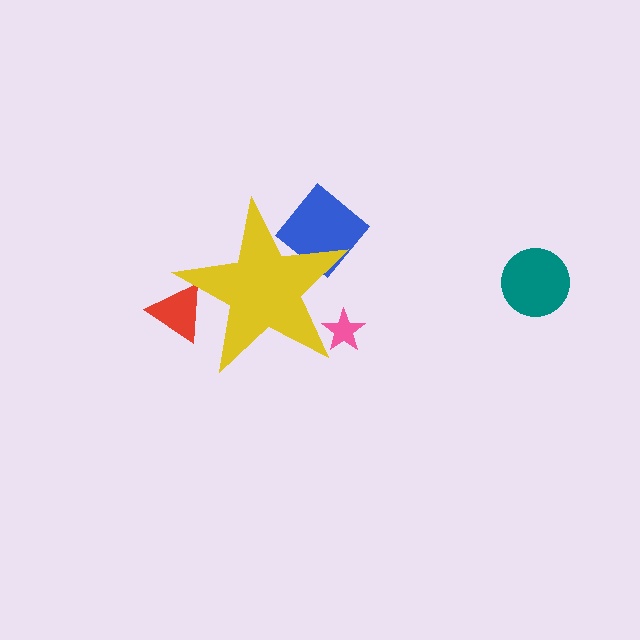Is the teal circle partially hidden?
No, the teal circle is fully visible.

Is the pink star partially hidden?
Yes, the pink star is partially hidden behind the yellow star.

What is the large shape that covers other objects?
A yellow star.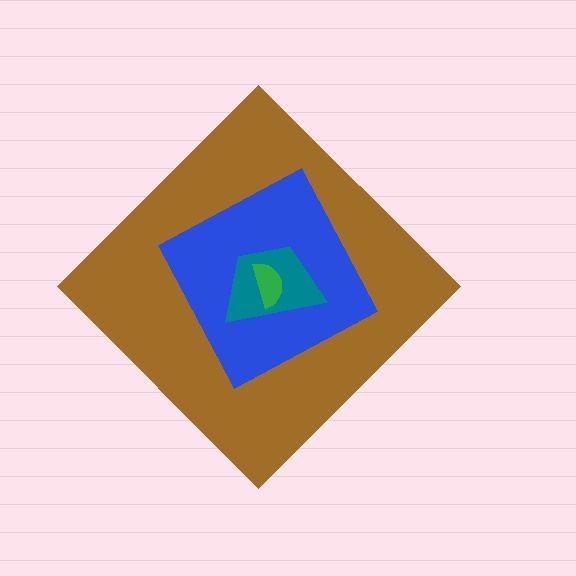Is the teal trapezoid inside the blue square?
Yes.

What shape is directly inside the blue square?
The teal trapezoid.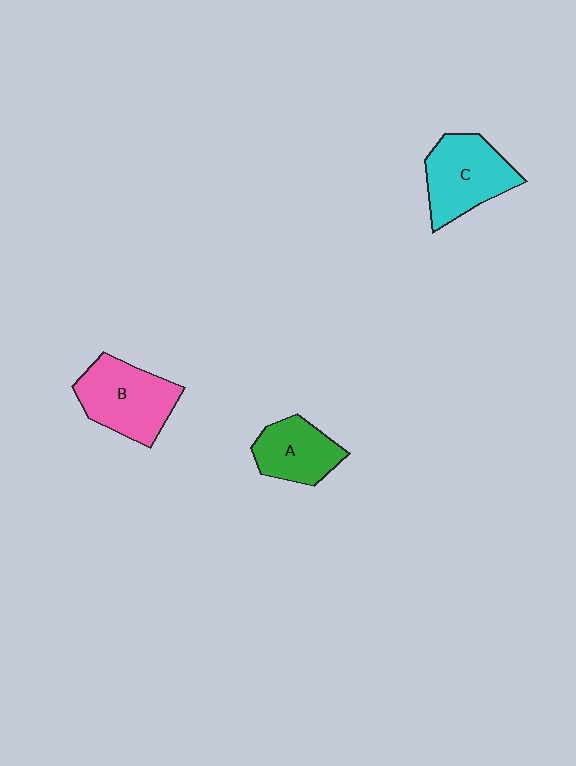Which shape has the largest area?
Shape B (pink).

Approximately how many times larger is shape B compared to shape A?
Approximately 1.4 times.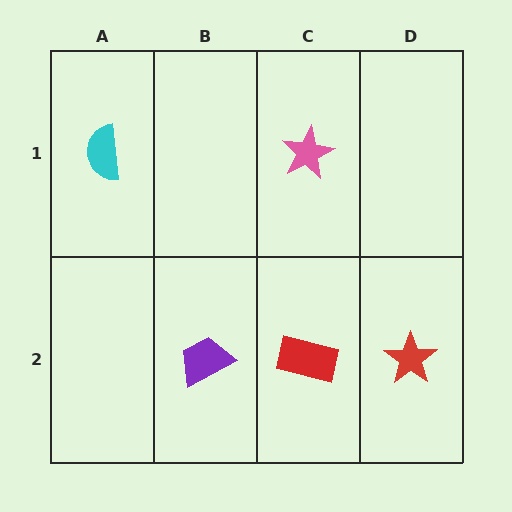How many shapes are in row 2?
3 shapes.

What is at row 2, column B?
A purple trapezoid.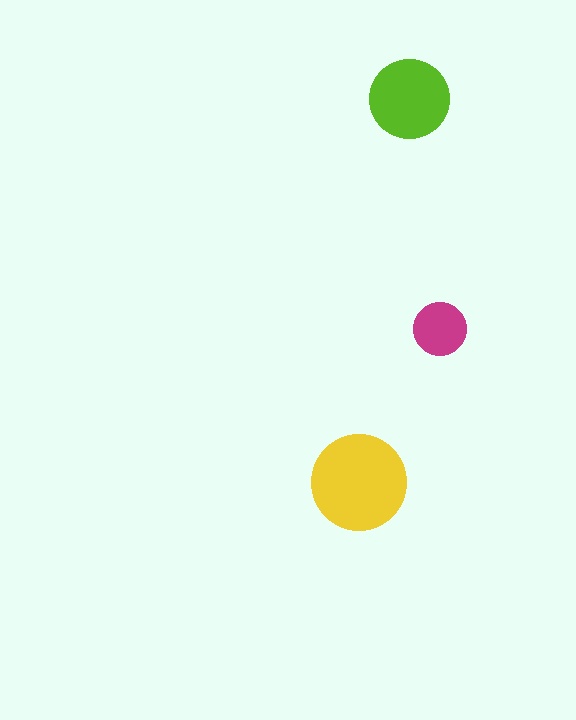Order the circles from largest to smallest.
the yellow one, the lime one, the magenta one.